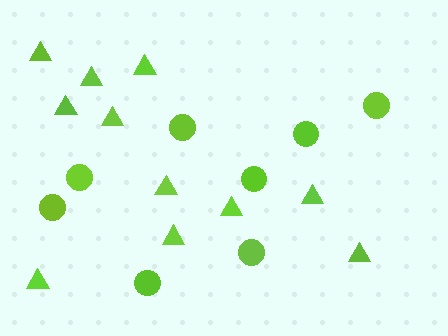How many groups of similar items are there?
There are 2 groups: one group of circles (8) and one group of triangles (11).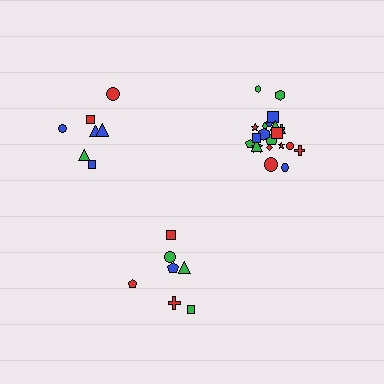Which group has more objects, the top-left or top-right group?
The top-right group.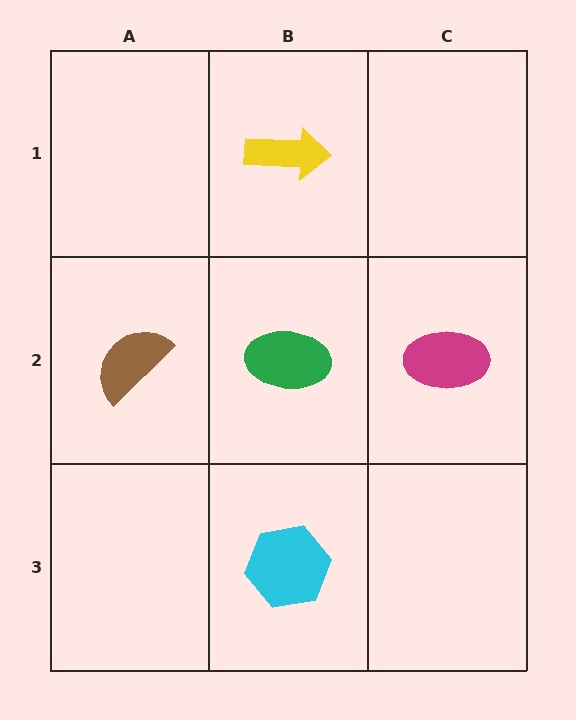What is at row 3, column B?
A cyan hexagon.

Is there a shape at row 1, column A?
No, that cell is empty.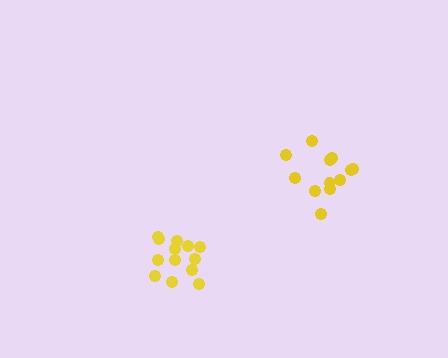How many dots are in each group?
Group 1: 12 dots, Group 2: 13 dots (25 total).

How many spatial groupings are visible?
There are 2 spatial groupings.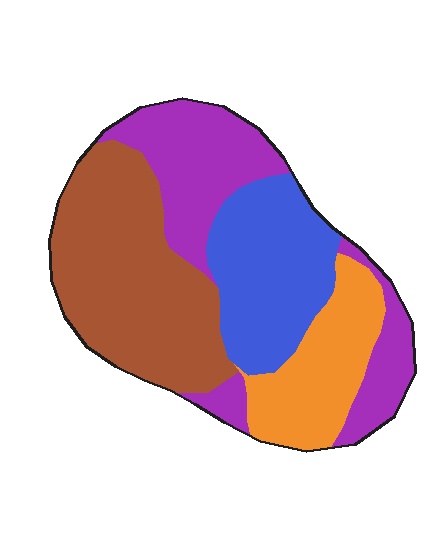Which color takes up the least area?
Orange, at roughly 15%.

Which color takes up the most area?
Brown, at roughly 35%.